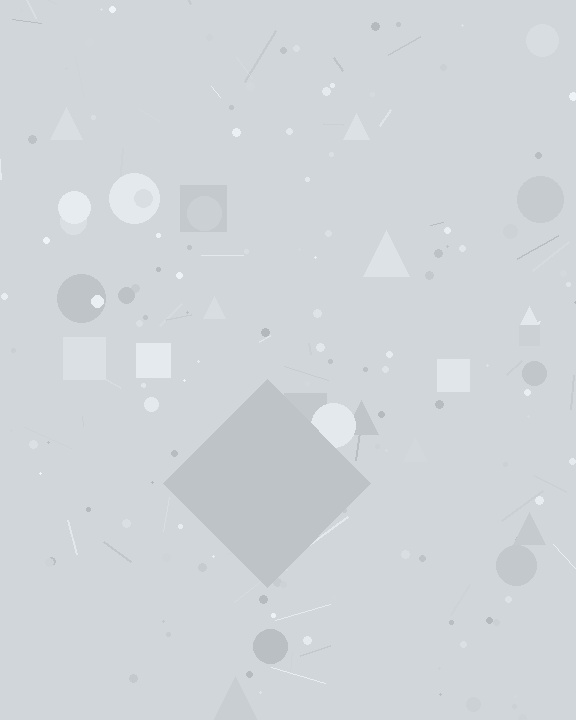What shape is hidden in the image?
A diamond is hidden in the image.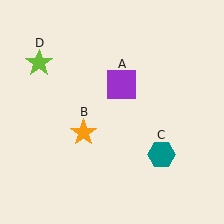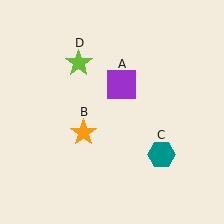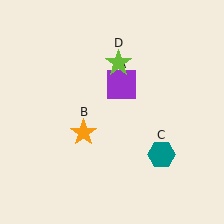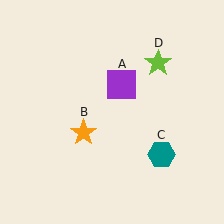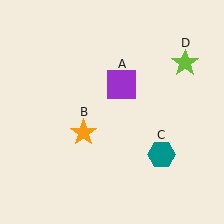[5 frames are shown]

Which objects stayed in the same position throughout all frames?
Purple square (object A) and orange star (object B) and teal hexagon (object C) remained stationary.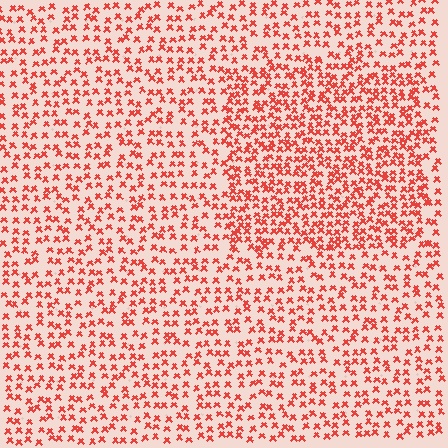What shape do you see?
I see a rectangle.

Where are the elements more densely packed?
The elements are more densely packed inside the rectangle boundary.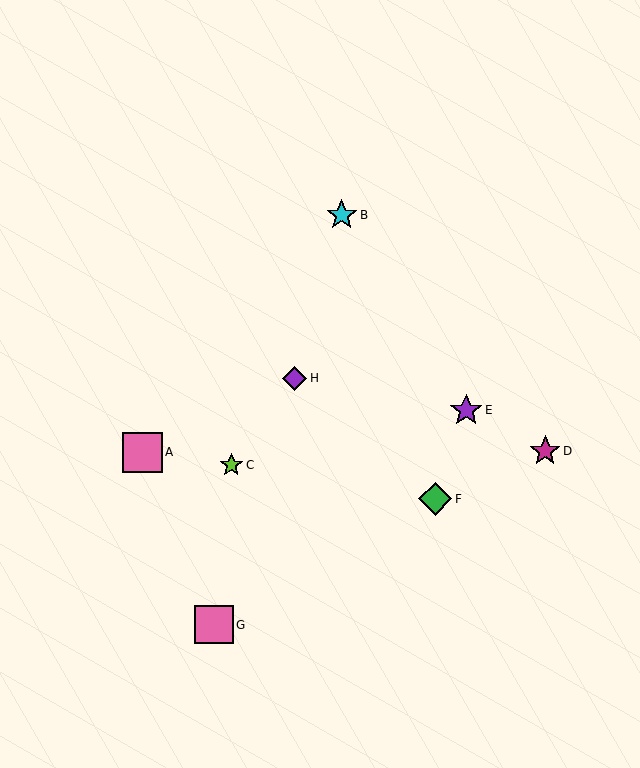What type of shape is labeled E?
Shape E is a purple star.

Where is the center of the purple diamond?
The center of the purple diamond is at (295, 378).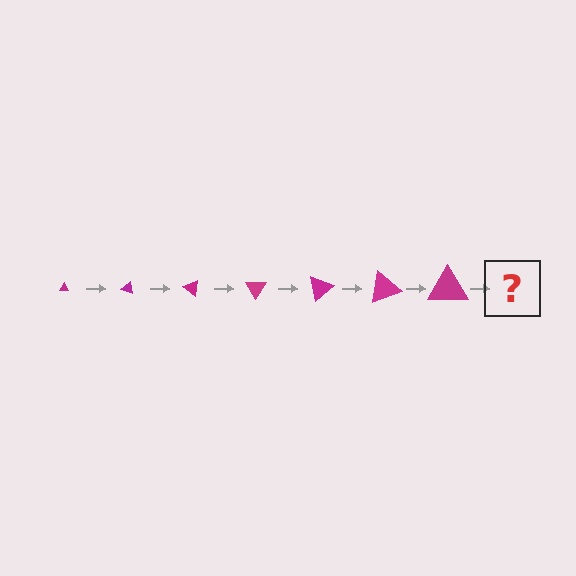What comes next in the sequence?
The next element should be a triangle, larger than the previous one and rotated 140 degrees from the start.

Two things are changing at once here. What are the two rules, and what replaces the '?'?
The two rules are that the triangle grows larger each step and it rotates 20 degrees each step. The '?' should be a triangle, larger than the previous one and rotated 140 degrees from the start.